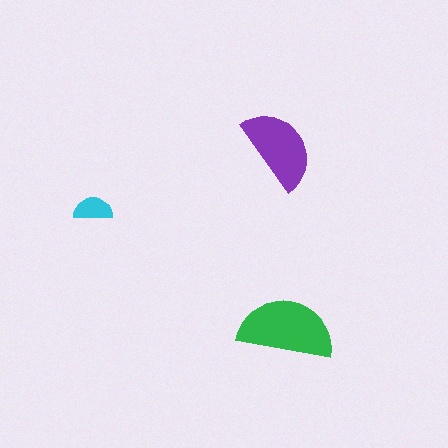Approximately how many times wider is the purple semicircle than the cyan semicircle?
About 2 times wider.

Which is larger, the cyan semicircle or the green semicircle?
The green one.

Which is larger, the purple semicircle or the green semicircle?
The green one.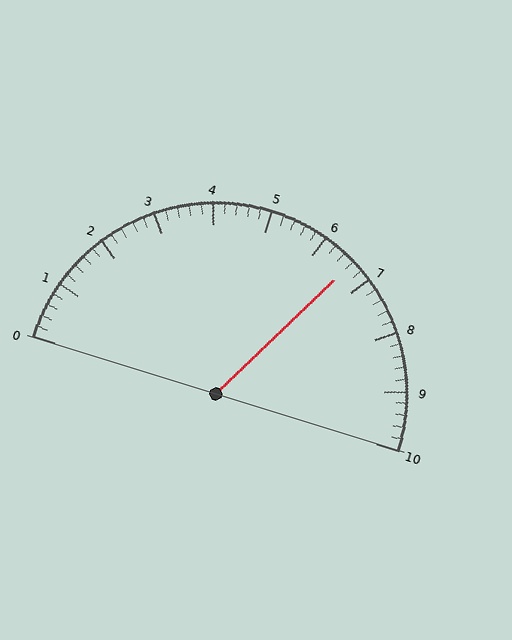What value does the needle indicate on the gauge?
The needle indicates approximately 6.6.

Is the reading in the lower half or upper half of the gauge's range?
The reading is in the upper half of the range (0 to 10).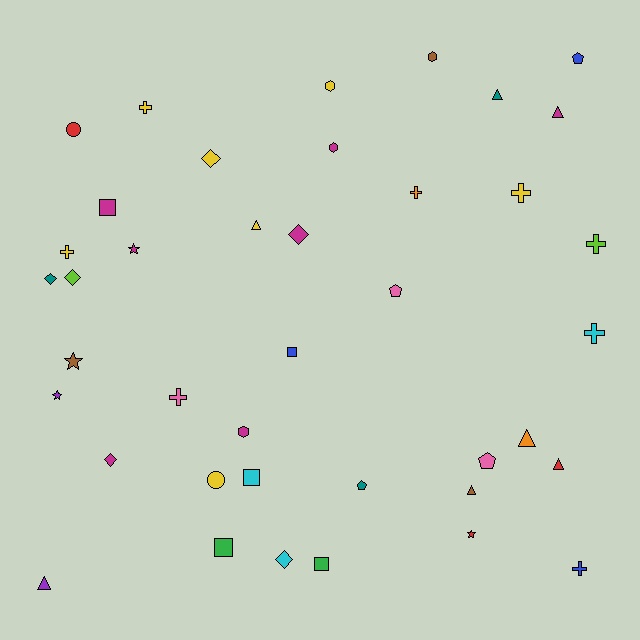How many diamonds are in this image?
There are 6 diamonds.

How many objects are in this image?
There are 40 objects.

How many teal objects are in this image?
There are 3 teal objects.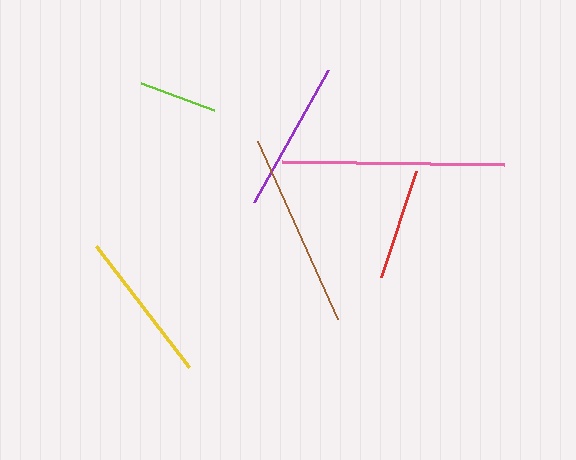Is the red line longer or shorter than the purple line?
The purple line is longer than the red line.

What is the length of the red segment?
The red segment is approximately 111 pixels long.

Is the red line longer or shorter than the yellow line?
The yellow line is longer than the red line.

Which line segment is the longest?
The pink line is the longest at approximately 222 pixels.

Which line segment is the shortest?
The lime line is the shortest at approximately 78 pixels.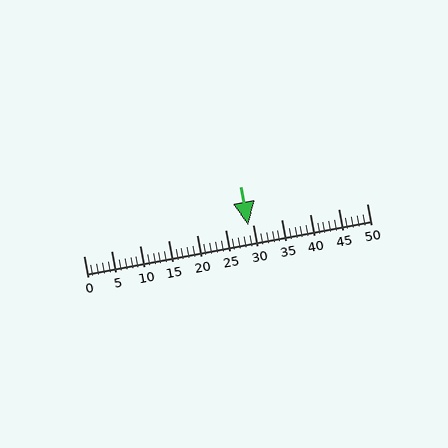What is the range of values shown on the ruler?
The ruler shows values from 0 to 50.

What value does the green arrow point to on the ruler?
The green arrow points to approximately 29.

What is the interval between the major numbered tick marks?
The major tick marks are spaced 5 units apart.